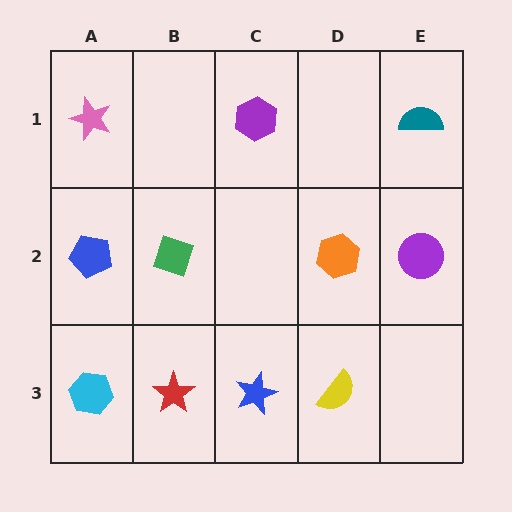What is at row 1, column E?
A teal semicircle.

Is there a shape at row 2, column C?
No, that cell is empty.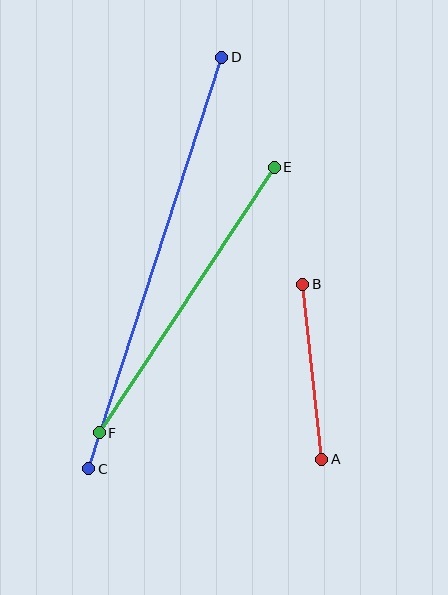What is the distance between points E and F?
The distance is approximately 318 pixels.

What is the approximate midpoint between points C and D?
The midpoint is at approximately (155, 263) pixels.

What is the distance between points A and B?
The distance is approximately 176 pixels.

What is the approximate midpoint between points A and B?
The midpoint is at approximately (312, 372) pixels.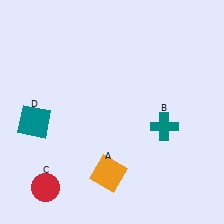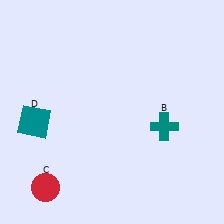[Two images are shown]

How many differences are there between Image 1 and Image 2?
There is 1 difference between the two images.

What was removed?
The orange square (A) was removed in Image 2.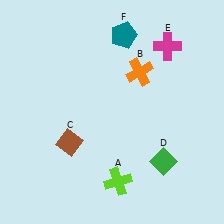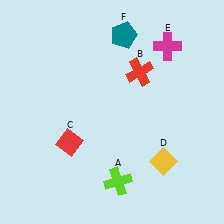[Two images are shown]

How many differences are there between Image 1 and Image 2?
There are 3 differences between the two images.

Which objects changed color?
B changed from orange to red. C changed from brown to red. D changed from green to yellow.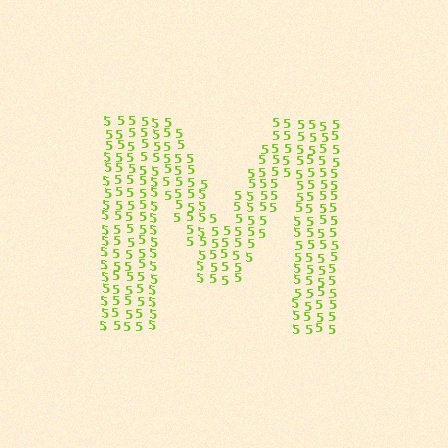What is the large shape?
The large shape is the letter M.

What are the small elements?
The small elements are digit 5's.